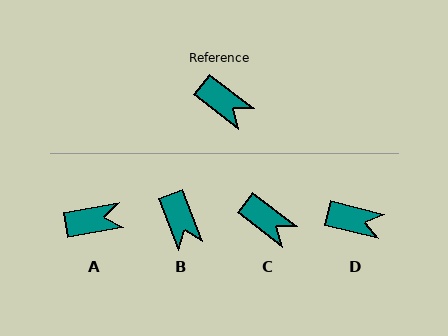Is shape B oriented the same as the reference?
No, it is off by about 32 degrees.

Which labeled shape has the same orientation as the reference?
C.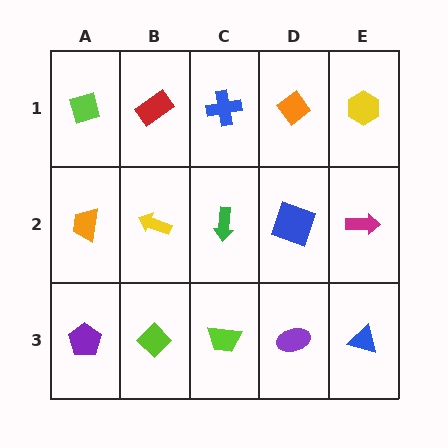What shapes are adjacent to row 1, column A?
An orange trapezoid (row 2, column A), a red rectangle (row 1, column B).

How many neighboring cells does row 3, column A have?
2.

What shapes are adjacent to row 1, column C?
A green arrow (row 2, column C), a red rectangle (row 1, column B), an orange diamond (row 1, column D).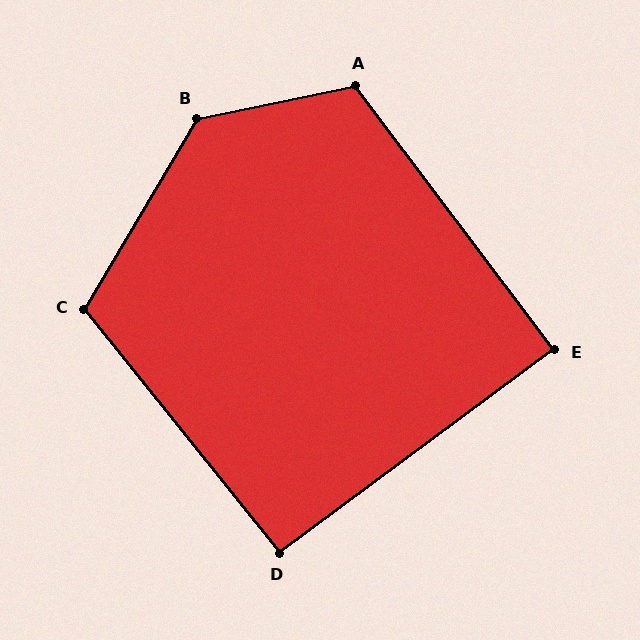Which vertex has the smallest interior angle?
E, at approximately 89 degrees.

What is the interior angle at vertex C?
Approximately 111 degrees (obtuse).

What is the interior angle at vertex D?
Approximately 92 degrees (approximately right).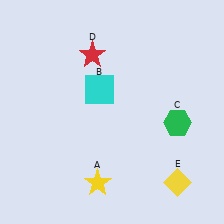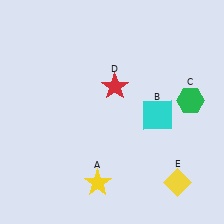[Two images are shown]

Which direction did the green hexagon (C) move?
The green hexagon (C) moved up.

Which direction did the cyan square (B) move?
The cyan square (B) moved right.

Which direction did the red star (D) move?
The red star (D) moved down.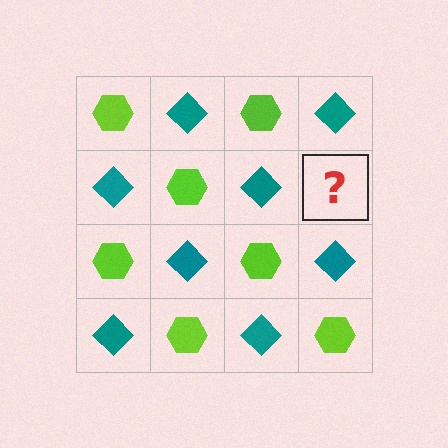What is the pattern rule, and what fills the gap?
The rule is that it alternates lime hexagon and teal diamond in a checkerboard pattern. The gap should be filled with a lime hexagon.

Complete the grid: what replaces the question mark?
The question mark should be replaced with a lime hexagon.